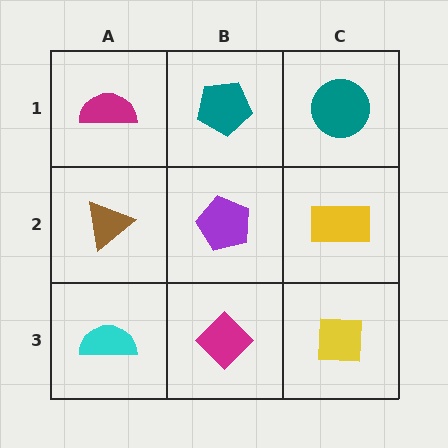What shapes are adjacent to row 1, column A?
A brown triangle (row 2, column A), a teal pentagon (row 1, column B).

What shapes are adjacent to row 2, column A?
A magenta semicircle (row 1, column A), a cyan semicircle (row 3, column A), a purple pentagon (row 2, column B).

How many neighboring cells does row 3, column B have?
3.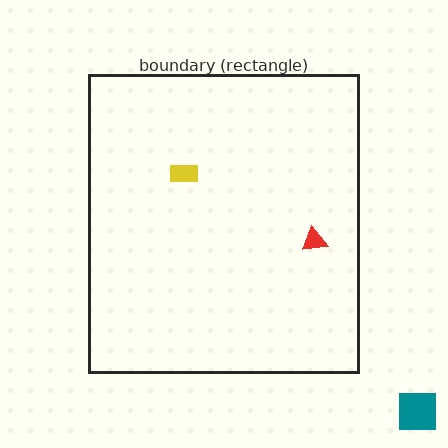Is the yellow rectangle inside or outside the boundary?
Inside.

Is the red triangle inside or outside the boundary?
Inside.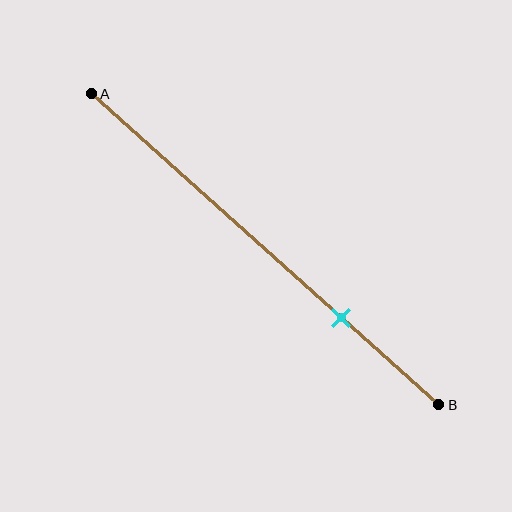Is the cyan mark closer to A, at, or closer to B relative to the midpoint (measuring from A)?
The cyan mark is closer to point B than the midpoint of segment AB.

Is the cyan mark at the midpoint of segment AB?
No, the mark is at about 70% from A, not at the 50% midpoint.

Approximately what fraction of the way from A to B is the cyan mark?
The cyan mark is approximately 70% of the way from A to B.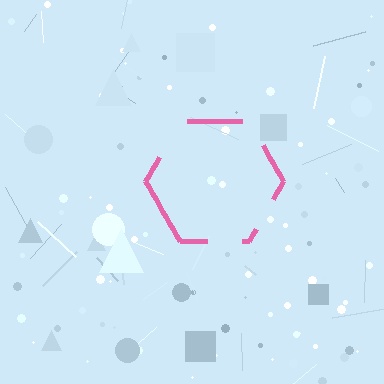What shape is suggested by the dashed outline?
The dashed outline suggests a hexagon.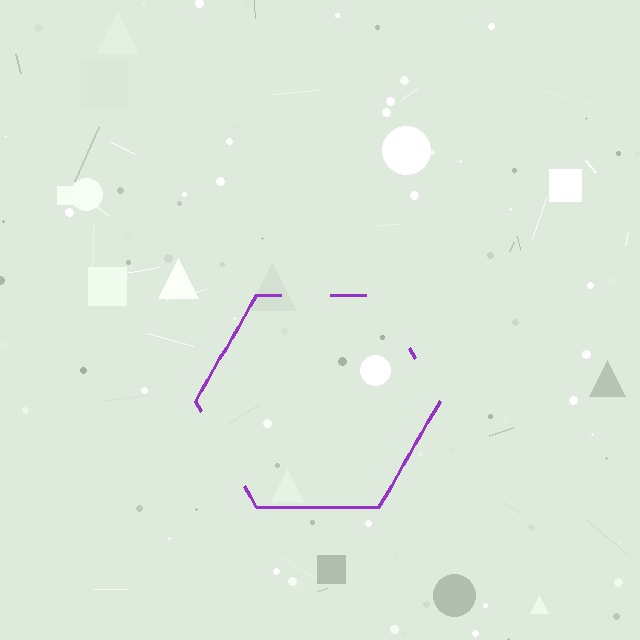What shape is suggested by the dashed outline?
The dashed outline suggests a hexagon.